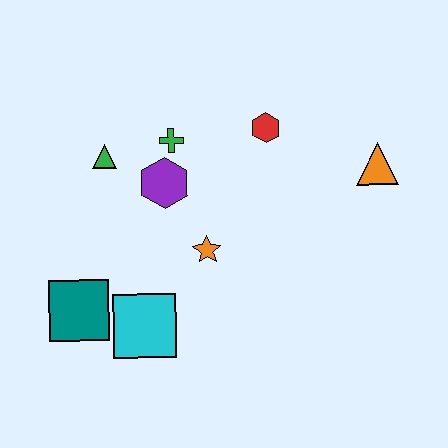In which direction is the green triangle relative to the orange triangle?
The green triangle is to the left of the orange triangle.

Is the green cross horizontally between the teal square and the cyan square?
No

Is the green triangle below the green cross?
Yes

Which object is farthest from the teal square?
The orange triangle is farthest from the teal square.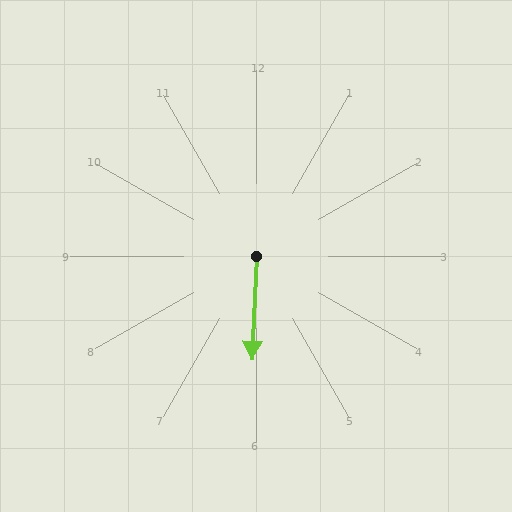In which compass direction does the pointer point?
South.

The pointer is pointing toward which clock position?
Roughly 6 o'clock.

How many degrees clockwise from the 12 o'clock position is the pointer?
Approximately 182 degrees.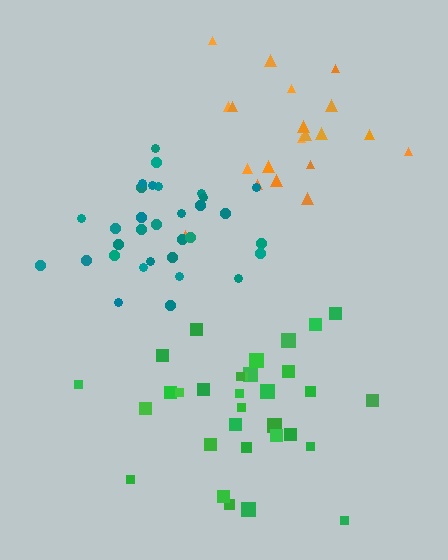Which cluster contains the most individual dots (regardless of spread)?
Green (32).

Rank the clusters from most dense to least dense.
teal, green, orange.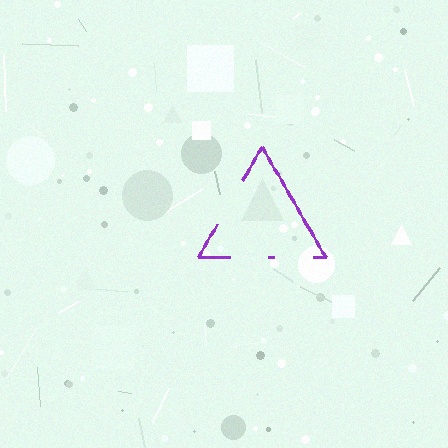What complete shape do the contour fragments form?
The contour fragments form a triangle.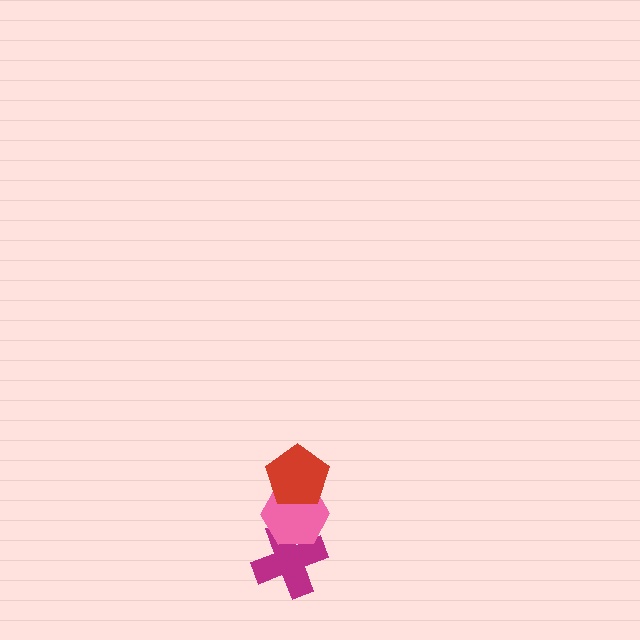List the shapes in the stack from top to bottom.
From top to bottom: the red pentagon, the pink hexagon, the magenta cross.